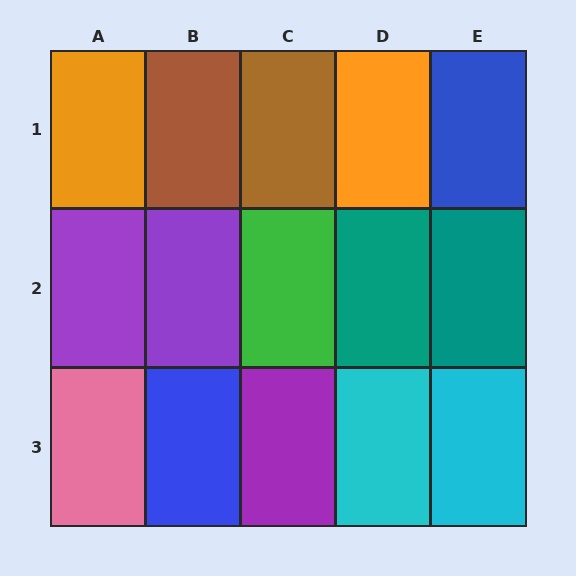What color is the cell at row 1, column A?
Orange.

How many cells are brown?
2 cells are brown.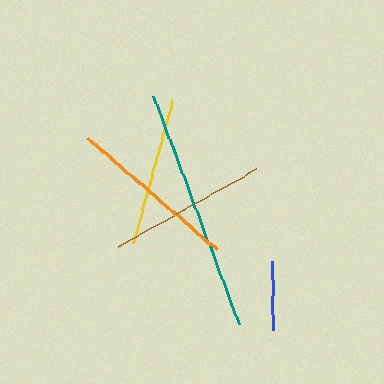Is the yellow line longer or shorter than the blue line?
The yellow line is longer than the blue line.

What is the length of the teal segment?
The teal segment is approximately 243 pixels long.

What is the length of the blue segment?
The blue segment is approximately 69 pixels long.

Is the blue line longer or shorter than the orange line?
The orange line is longer than the blue line.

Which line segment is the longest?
The teal line is the longest at approximately 243 pixels.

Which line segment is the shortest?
The blue line is the shortest at approximately 69 pixels.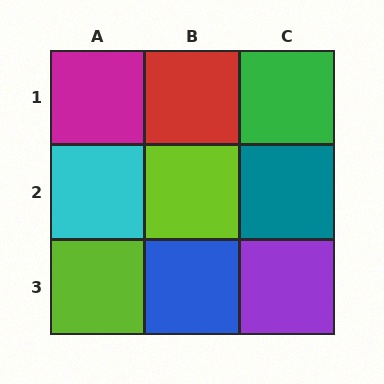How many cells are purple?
1 cell is purple.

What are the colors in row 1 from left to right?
Magenta, red, green.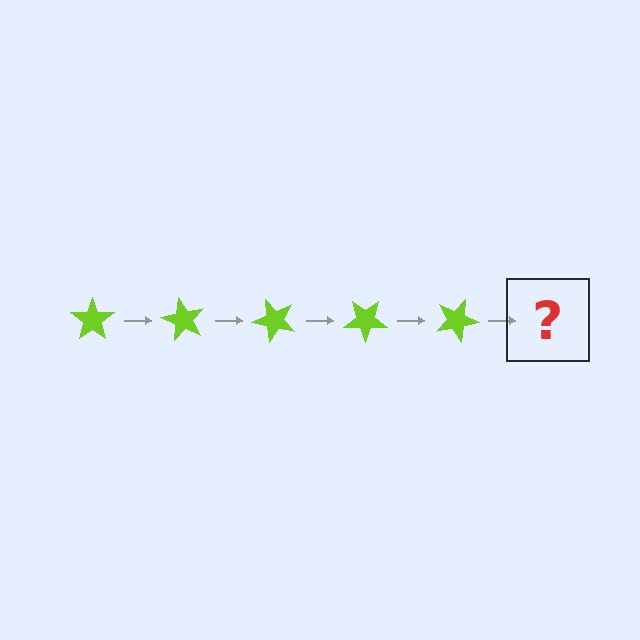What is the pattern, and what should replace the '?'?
The pattern is that the star rotates 60 degrees each step. The '?' should be a lime star rotated 300 degrees.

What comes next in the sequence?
The next element should be a lime star rotated 300 degrees.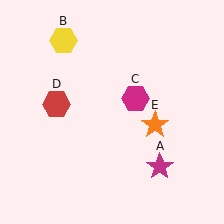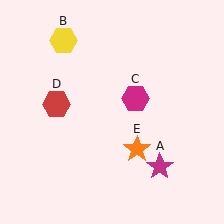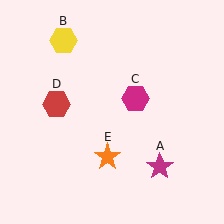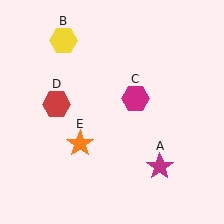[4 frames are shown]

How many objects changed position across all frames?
1 object changed position: orange star (object E).